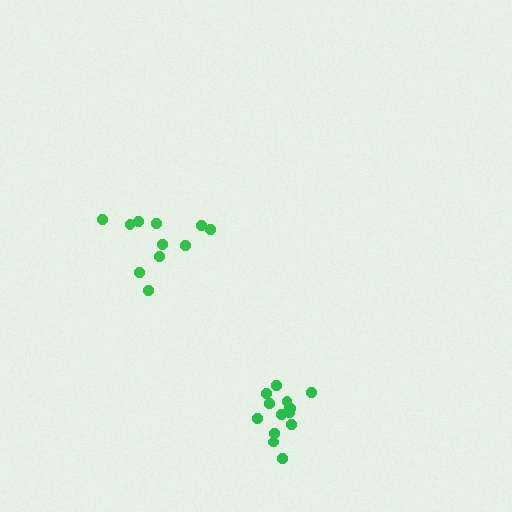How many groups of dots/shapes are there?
There are 2 groups.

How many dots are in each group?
Group 1: 14 dots, Group 2: 11 dots (25 total).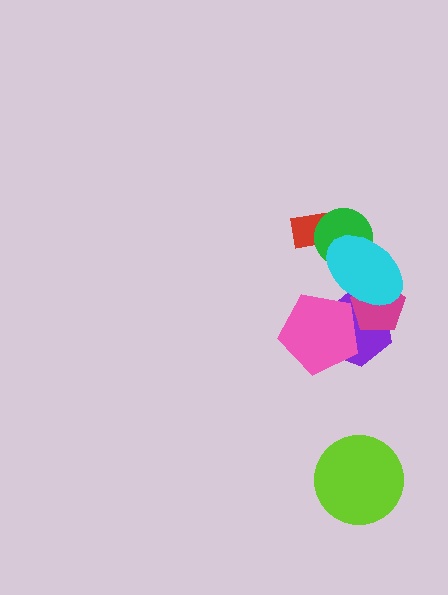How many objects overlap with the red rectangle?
1 object overlaps with the red rectangle.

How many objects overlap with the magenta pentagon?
3 objects overlap with the magenta pentagon.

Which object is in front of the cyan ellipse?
The pink pentagon is in front of the cyan ellipse.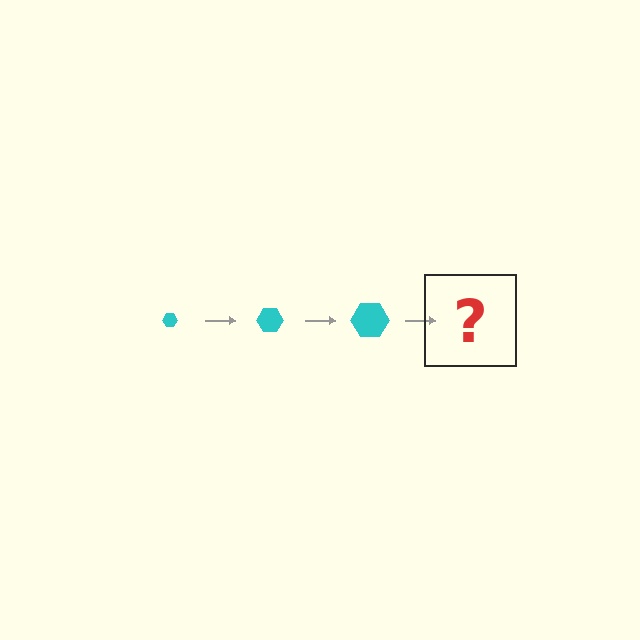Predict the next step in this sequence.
The next step is a cyan hexagon, larger than the previous one.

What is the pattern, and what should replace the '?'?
The pattern is that the hexagon gets progressively larger each step. The '?' should be a cyan hexagon, larger than the previous one.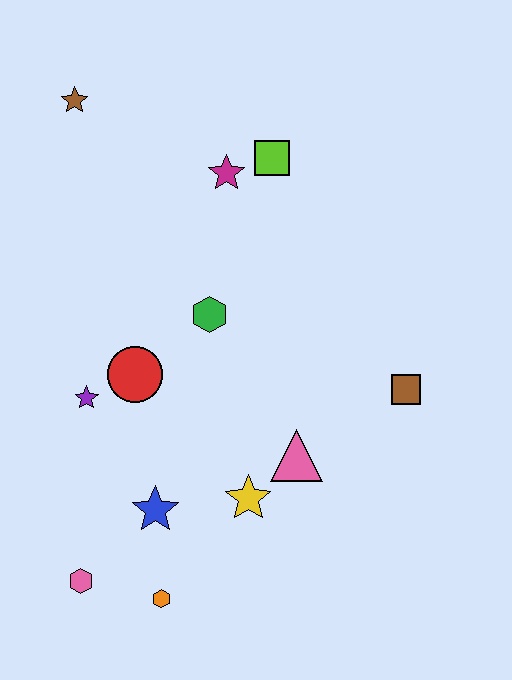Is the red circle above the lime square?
No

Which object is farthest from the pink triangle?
The brown star is farthest from the pink triangle.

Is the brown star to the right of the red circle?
No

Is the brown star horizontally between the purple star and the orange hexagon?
No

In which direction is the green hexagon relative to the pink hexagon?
The green hexagon is above the pink hexagon.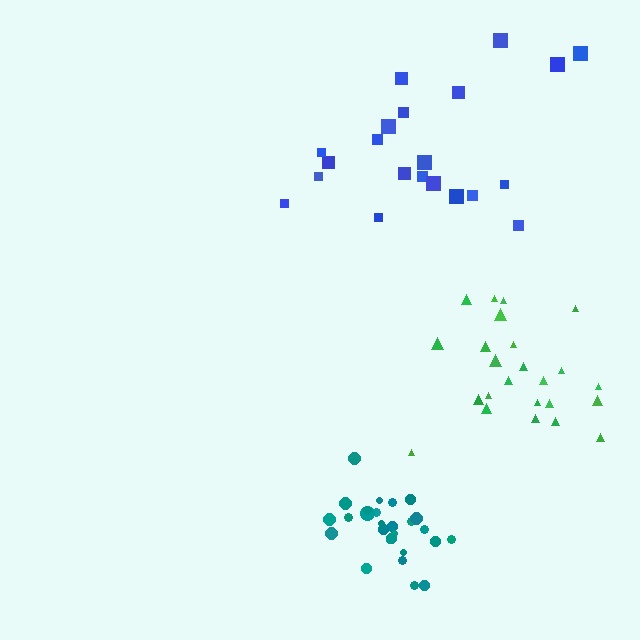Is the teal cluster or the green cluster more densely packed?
Teal.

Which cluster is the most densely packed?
Teal.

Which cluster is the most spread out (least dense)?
Blue.